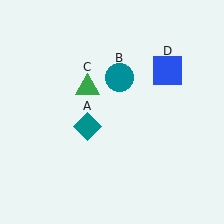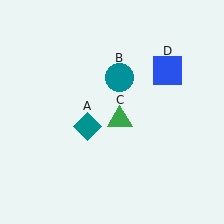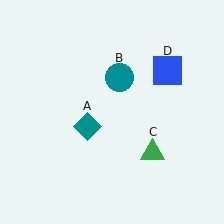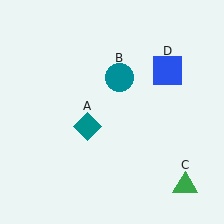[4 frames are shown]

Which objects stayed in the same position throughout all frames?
Teal diamond (object A) and teal circle (object B) and blue square (object D) remained stationary.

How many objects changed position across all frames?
1 object changed position: green triangle (object C).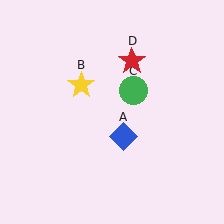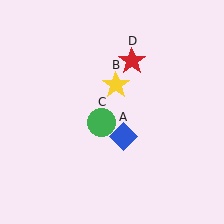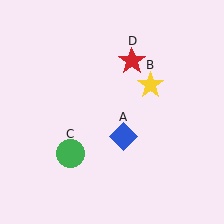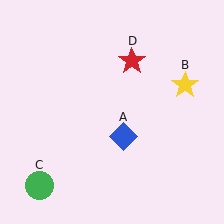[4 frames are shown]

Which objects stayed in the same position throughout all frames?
Blue diamond (object A) and red star (object D) remained stationary.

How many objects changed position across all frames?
2 objects changed position: yellow star (object B), green circle (object C).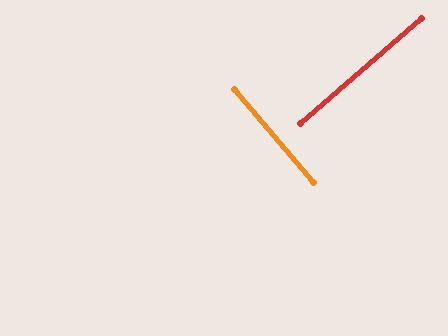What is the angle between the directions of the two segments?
Approximately 89 degrees.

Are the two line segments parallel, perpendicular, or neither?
Perpendicular — they meet at approximately 89°.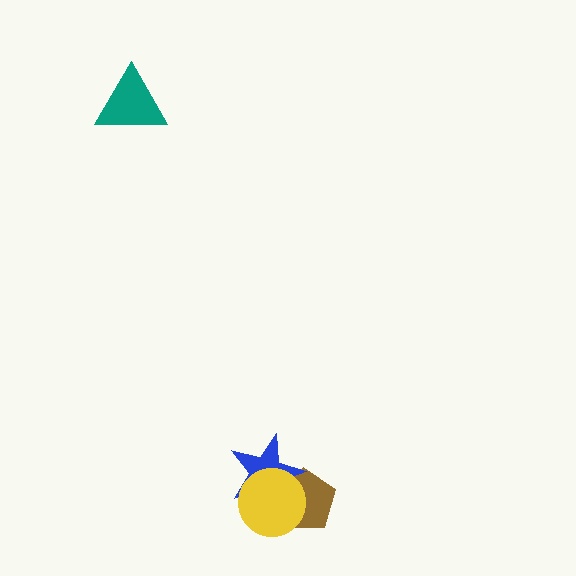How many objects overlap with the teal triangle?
0 objects overlap with the teal triangle.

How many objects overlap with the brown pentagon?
2 objects overlap with the brown pentagon.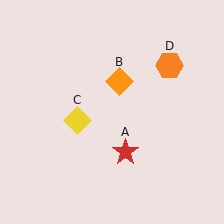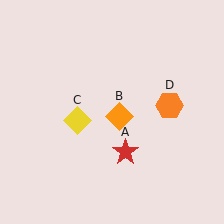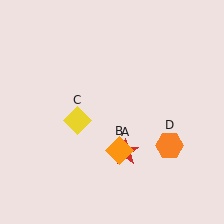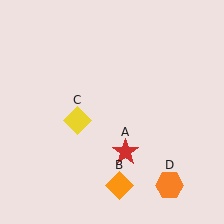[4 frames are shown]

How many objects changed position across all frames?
2 objects changed position: orange diamond (object B), orange hexagon (object D).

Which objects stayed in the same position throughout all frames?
Red star (object A) and yellow diamond (object C) remained stationary.